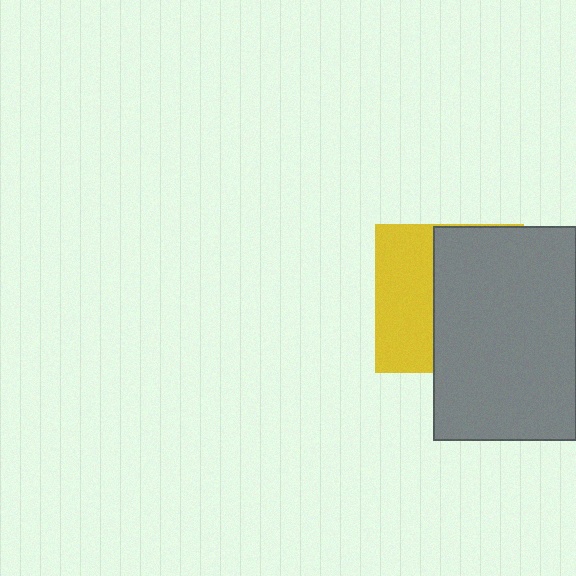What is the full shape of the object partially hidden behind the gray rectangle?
The partially hidden object is a yellow square.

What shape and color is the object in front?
The object in front is a gray rectangle.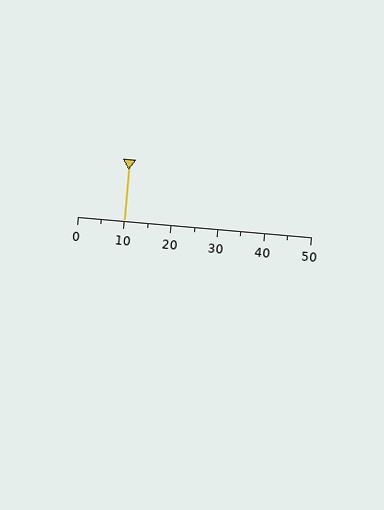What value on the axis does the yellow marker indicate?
The marker indicates approximately 10.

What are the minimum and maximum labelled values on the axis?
The axis runs from 0 to 50.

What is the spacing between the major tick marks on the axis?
The major ticks are spaced 10 apart.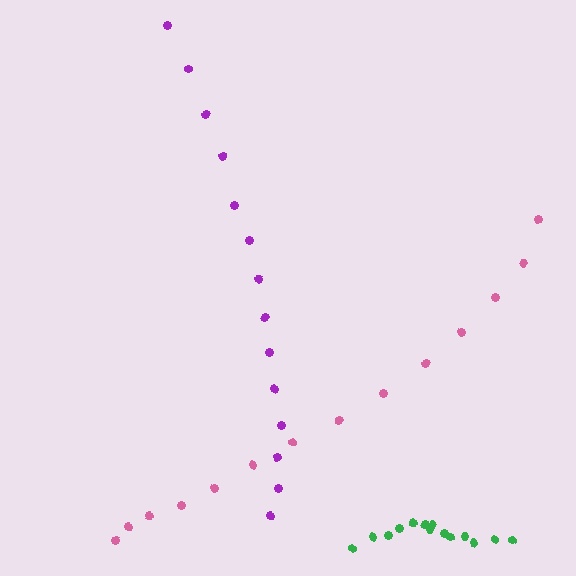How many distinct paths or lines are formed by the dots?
There are 3 distinct paths.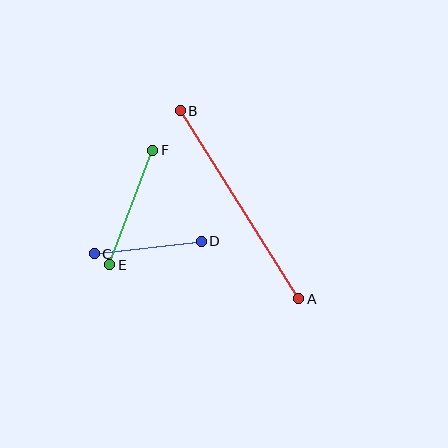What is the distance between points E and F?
The distance is approximately 122 pixels.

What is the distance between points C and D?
The distance is approximately 108 pixels.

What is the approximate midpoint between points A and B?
The midpoint is at approximately (240, 205) pixels.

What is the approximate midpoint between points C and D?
The midpoint is at approximately (148, 247) pixels.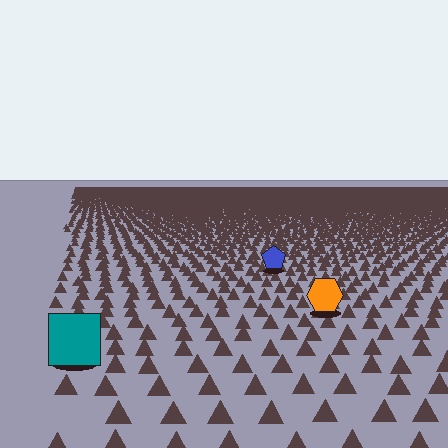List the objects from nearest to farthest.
From nearest to farthest: the teal square, the orange hexagon, the blue pentagon.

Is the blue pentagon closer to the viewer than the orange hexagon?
No. The orange hexagon is closer — you can tell from the texture gradient: the ground texture is coarser near it.